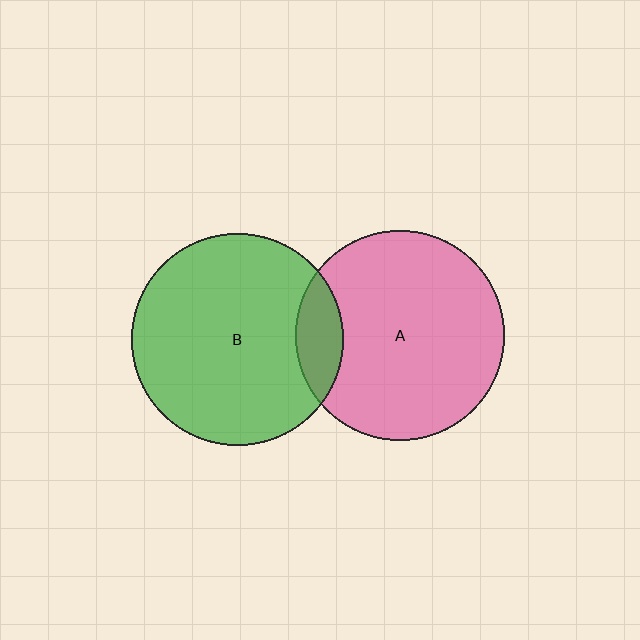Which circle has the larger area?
Circle B (green).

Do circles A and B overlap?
Yes.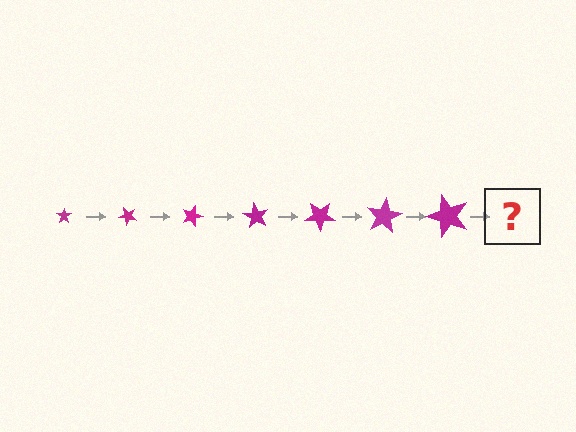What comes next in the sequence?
The next element should be a star, larger than the previous one and rotated 315 degrees from the start.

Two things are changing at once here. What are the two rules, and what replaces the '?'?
The two rules are that the star grows larger each step and it rotates 45 degrees each step. The '?' should be a star, larger than the previous one and rotated 315 degrees from the start.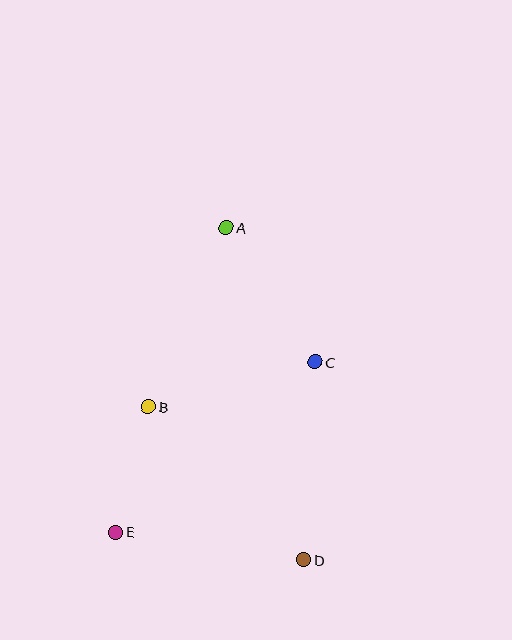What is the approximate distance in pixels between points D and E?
The distance between D and E is approximately 190 pixels.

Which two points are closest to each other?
Points B and E are closest to each other.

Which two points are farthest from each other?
Points A and D are farthest from each other.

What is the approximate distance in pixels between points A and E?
The distance between A and E is approximately 324 pixels.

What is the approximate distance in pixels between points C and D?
The distance between C and D is approximately 198 pixels.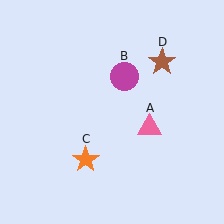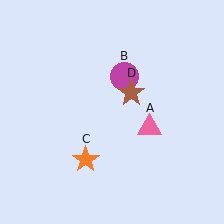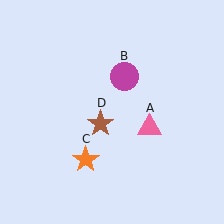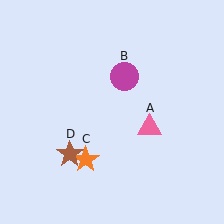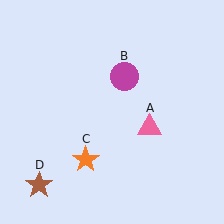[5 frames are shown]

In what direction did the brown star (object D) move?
The brown star (object D) moved down and to the left.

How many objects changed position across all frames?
1 object changed position: brown star (object D).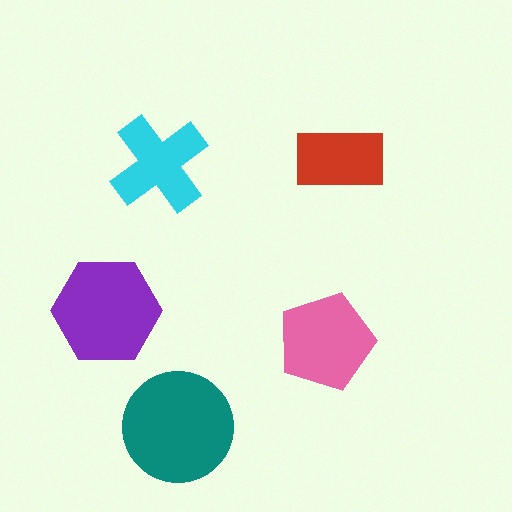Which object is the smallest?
The red rectangle.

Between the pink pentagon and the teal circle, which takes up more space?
The teal circle.